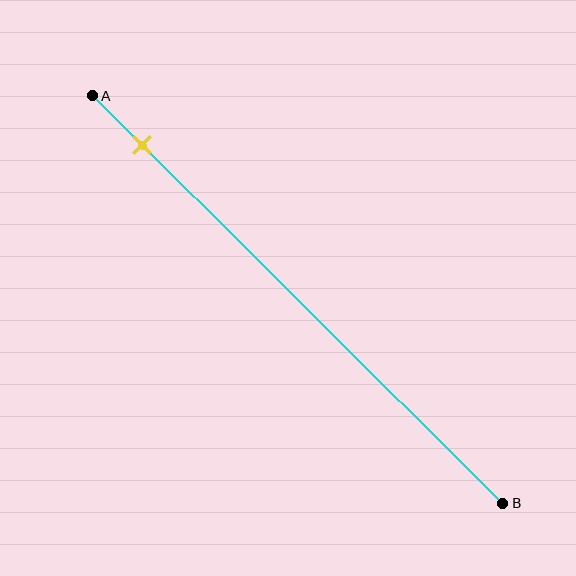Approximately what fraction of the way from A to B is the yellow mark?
The yellow mark is approximately 10% of the way from A to B.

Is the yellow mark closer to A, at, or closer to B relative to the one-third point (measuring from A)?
The yellow mark is closer to point A than the one-third point of segment AB.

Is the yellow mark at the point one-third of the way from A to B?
No, the mark is at about 10% from A, not at the 33% one-third point.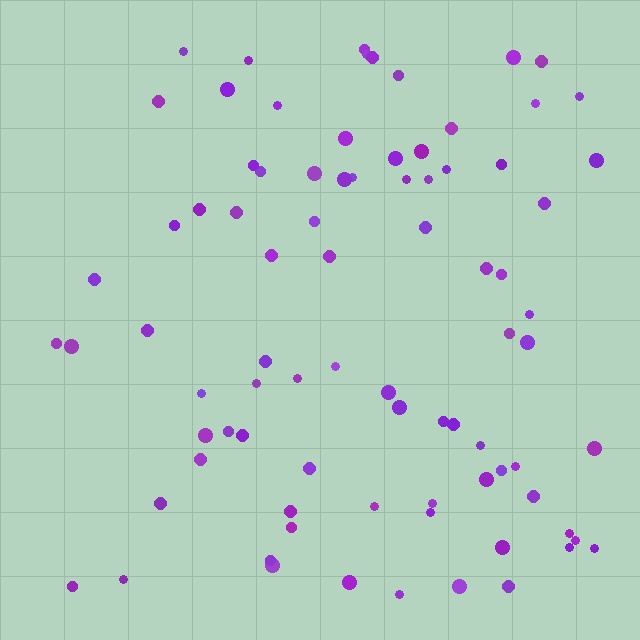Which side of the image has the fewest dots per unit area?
The left.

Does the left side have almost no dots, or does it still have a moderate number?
Still a moderate number, just noticeably fewer than the right.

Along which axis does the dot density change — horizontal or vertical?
Horizontal.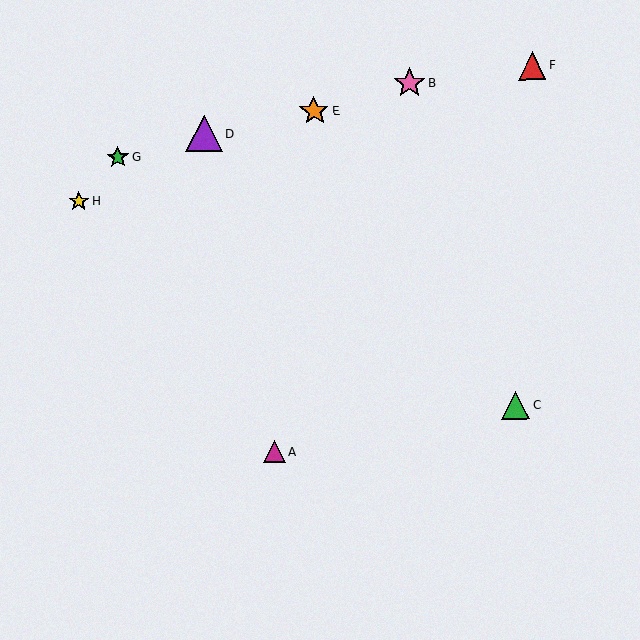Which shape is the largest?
The purple triangle (labeled D) is the largest.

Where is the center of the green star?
The center of the green star is at (118, 158).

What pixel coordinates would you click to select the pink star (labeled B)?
Click at (410, 83) to select the pink star B.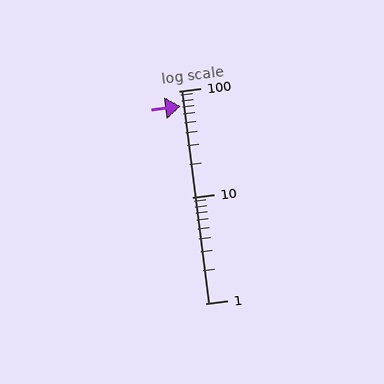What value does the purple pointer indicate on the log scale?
The pointer indicates approximately 71.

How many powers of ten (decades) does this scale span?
The scale spans 2 decades, from 1 to 100.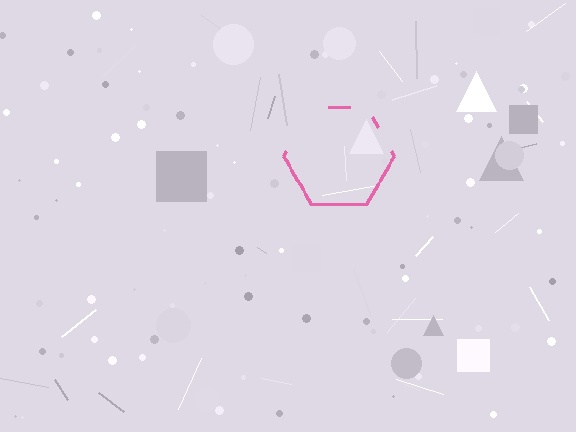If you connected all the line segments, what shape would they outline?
They would outline a hexagon.